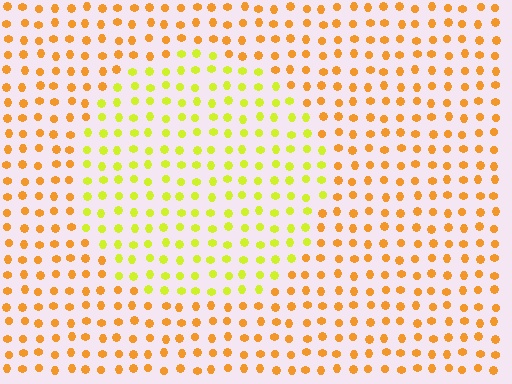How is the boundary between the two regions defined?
The boundary is defined purely by a slight shift in hue (about 38 degrees). Spacing, size, and orientation are identical on both sides.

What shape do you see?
I see a circle.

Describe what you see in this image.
The image is filled with small orange elements in a uniform arrangement. A circle-shaped region is visible where the elements are tinted to a slightly different hue, forming a subtle color boundary.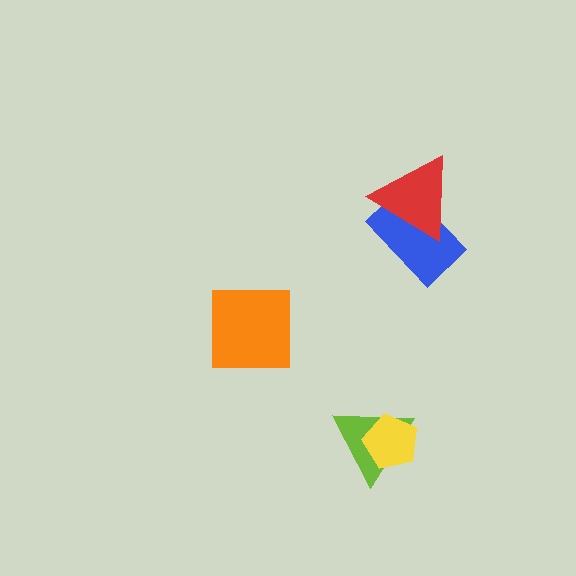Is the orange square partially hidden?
No, no other shape covers it.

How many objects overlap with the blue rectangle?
1 object overlaps with the blue rectangle.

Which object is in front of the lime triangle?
The yellow pentagon is in front of the lime triangle.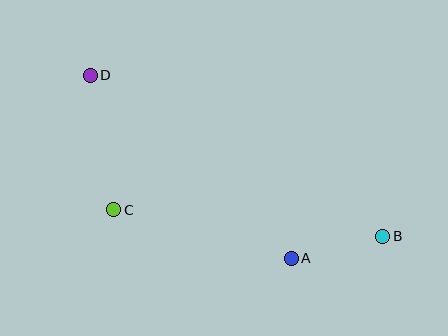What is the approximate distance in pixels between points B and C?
The distance between B and C is approximately 271 pixels.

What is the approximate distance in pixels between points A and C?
The distance between A and C is approximately 184 pixels.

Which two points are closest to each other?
Points A and B are closest to each other.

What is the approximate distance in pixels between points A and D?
The distance between A and D is approximately 272 pixels.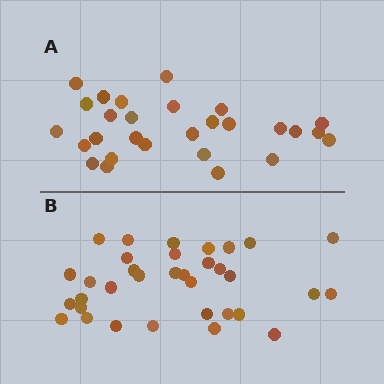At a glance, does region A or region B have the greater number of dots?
Region B (the bottom region) has more dots.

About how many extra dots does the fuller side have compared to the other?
Region B has about 6 more dots than region A.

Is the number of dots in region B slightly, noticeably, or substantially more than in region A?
Region B has only slightly more — the two regions are fairly close. The ratio is roughly 1.2 to 1.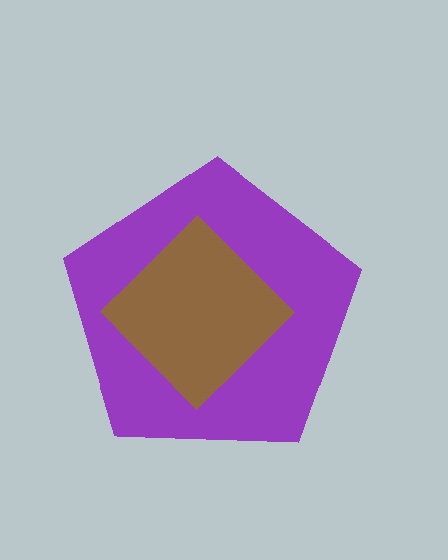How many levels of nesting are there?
2.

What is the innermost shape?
The brown diamond.